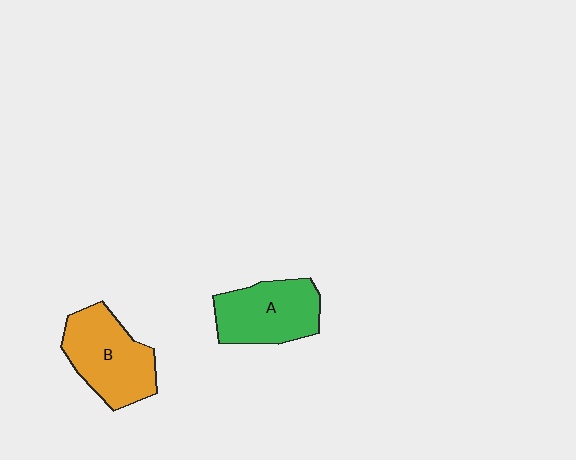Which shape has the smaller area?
Shape A (green).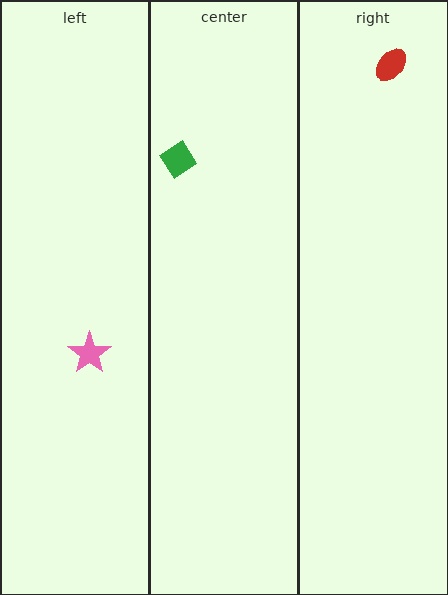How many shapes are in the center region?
1.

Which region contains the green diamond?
The center region.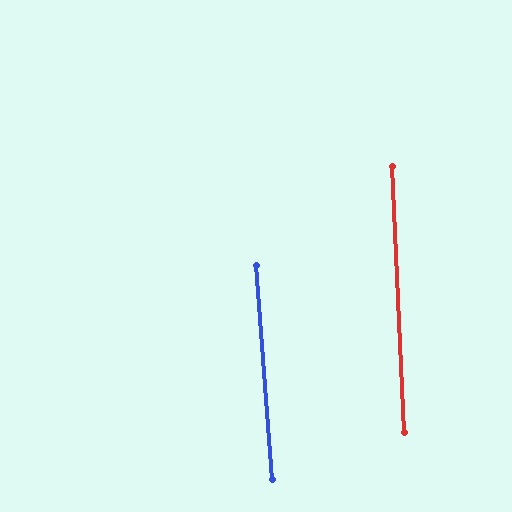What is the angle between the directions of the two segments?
Approximately 2 degrees.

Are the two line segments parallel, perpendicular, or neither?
Parallel — their directions differ by only 1.8°.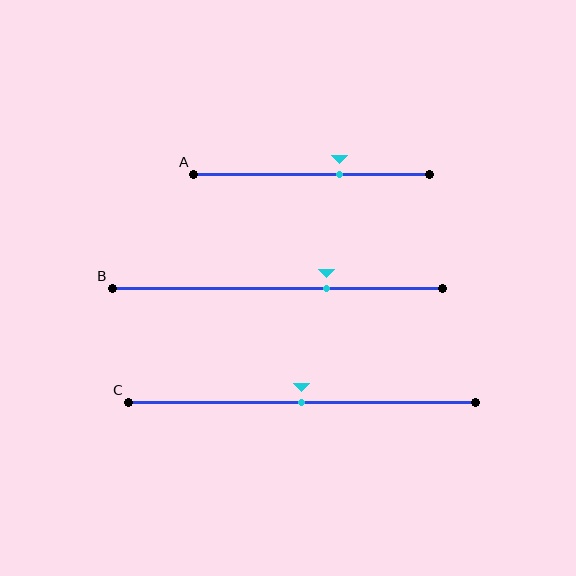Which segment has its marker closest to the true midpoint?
Segment C has its marker closest to the true midpoint.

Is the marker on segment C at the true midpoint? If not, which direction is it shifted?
Yes, the marker on segment C is at the true midpoint.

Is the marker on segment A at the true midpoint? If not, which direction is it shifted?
No, the marker on segment A is shifted to the right by about 12% of the segment length.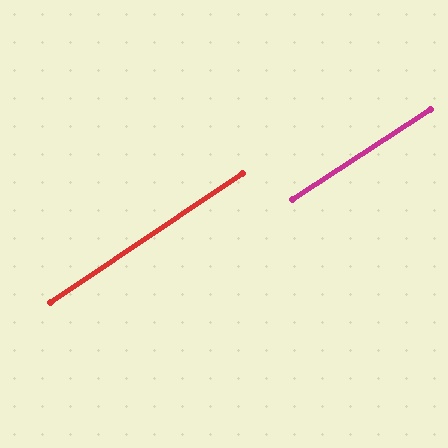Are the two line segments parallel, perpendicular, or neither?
Parallel — their directions differ by only 0.6°.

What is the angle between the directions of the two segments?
Approximately 1 degree.